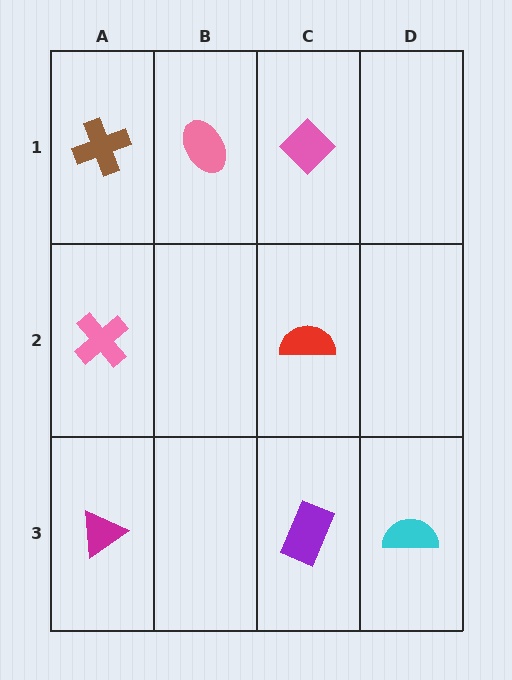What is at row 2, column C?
A red semicircle.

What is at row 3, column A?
A magenta triangle.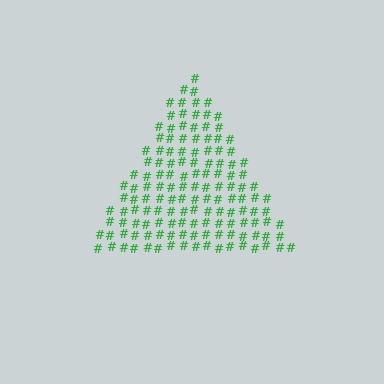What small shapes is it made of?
It is made of small hash symbols.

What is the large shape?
The large shape is a triangle.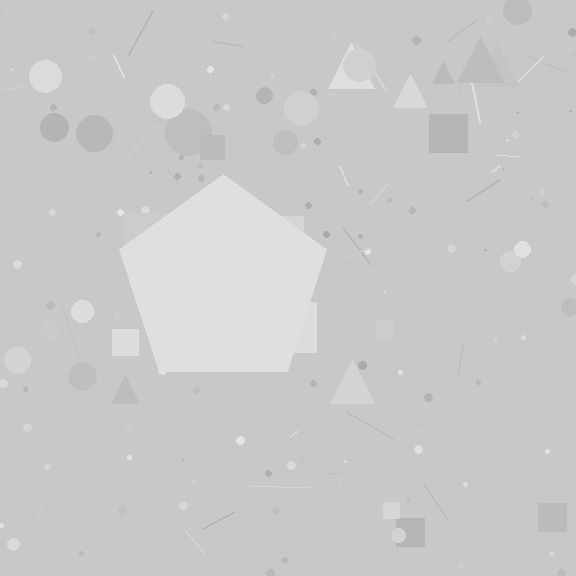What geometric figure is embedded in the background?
A pentagon is embedded in the background.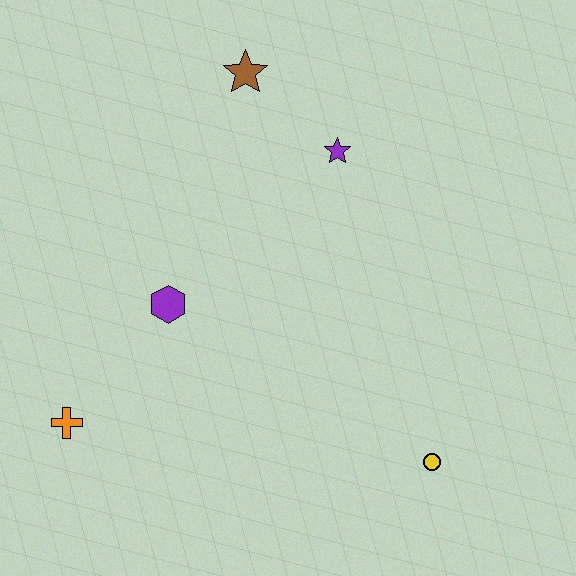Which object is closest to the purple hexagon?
The orange cross is closest to the purple hexagon.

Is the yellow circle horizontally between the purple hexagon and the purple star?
No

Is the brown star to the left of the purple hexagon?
No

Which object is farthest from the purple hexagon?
The yellow circle is farthest from the purple hexagon.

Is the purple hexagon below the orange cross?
No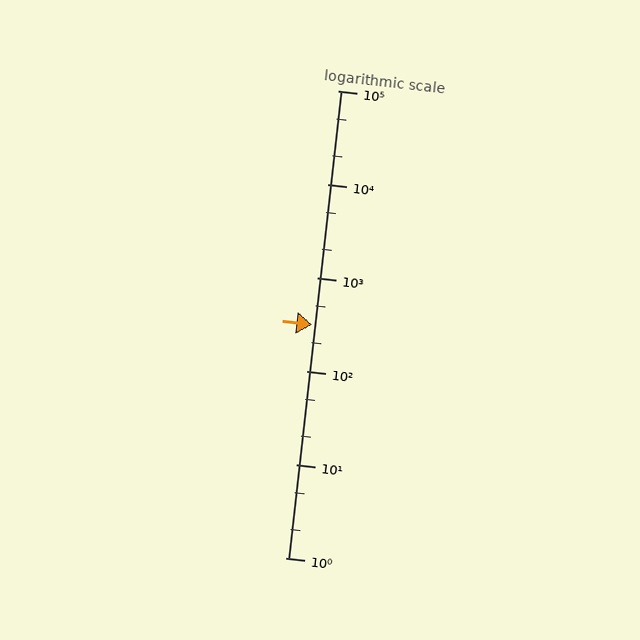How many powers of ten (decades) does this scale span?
The scale spans 5 decades, from 1 to 100000.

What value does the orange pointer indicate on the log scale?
The pointer indicates approximately 310.